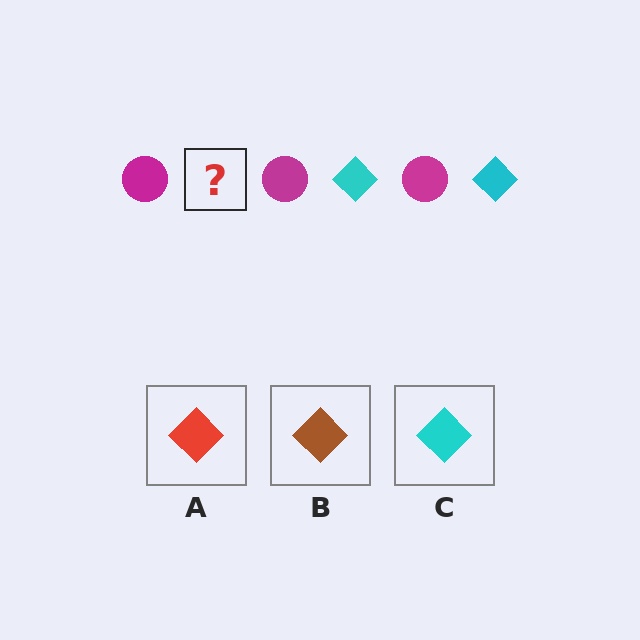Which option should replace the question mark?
Option C.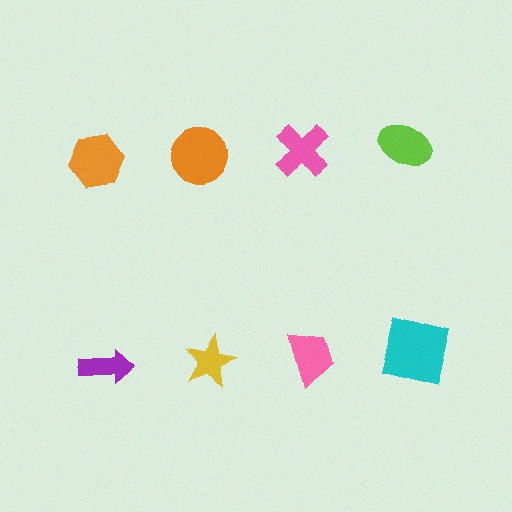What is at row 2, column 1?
A purple arrow.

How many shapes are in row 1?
4 shapes.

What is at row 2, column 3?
A pink trapezoid.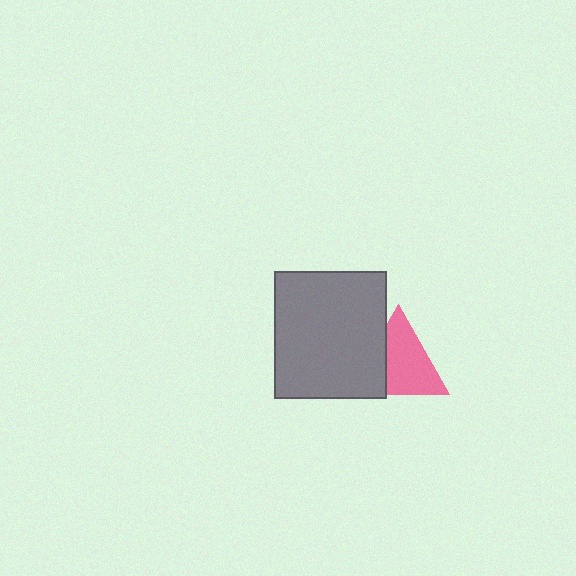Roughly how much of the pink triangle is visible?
Most of it is visible (roughly 68%).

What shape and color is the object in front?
The object in front is a gray rectangle.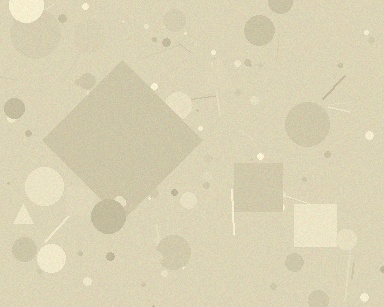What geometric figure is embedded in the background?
A diamond is embedded in the background.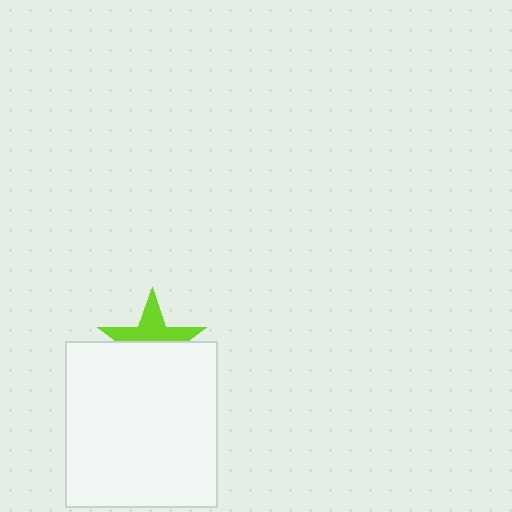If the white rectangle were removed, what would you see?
You would see the complete lime star.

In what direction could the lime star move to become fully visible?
The lime star could move up. That would shift it out from behind the white rectangle entirely.